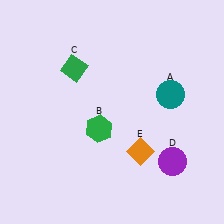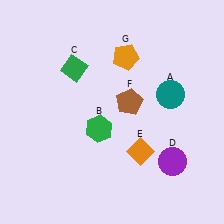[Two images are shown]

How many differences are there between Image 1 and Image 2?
There are 2 differences between the two images.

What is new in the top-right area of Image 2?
An orange pentagon (G) was added in the top-right area of Image 2.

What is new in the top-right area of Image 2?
A brown pentagon (F) was added in the top-right area of Image 2.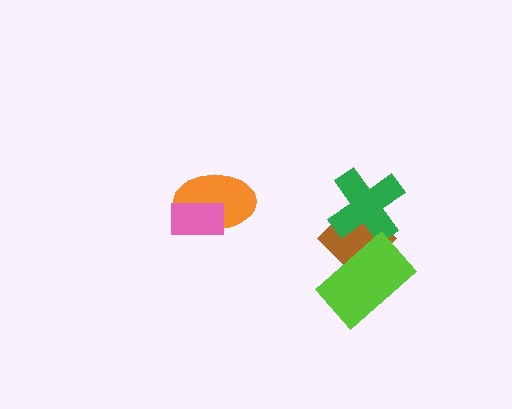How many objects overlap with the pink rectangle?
1 object overlaps with the pink rectangle.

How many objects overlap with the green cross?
2 objects overlap with the green cross.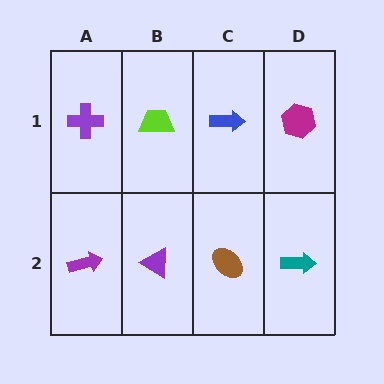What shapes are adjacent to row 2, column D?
A magenta hexagon (row 1, column D), a brown ellipse (row 2, column C).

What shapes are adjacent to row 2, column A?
A purple cross (row 1, column A), a purple triangle (row 2, column B).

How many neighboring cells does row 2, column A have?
2.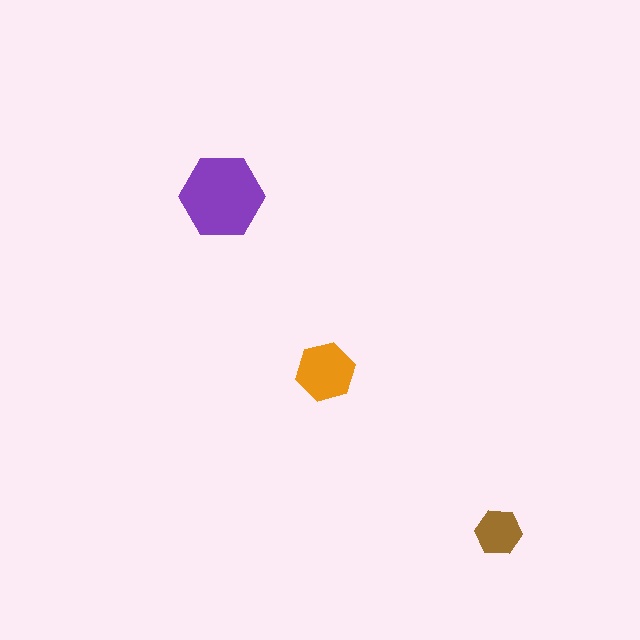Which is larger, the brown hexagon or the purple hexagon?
The purple one.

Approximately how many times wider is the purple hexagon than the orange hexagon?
About 1.5 times wider.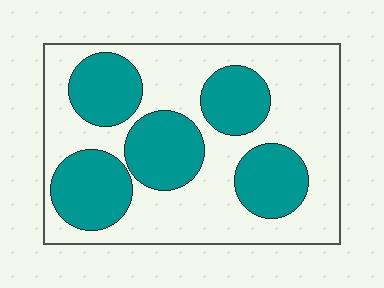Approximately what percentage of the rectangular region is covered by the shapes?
Approximately 40%.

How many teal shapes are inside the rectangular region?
5.